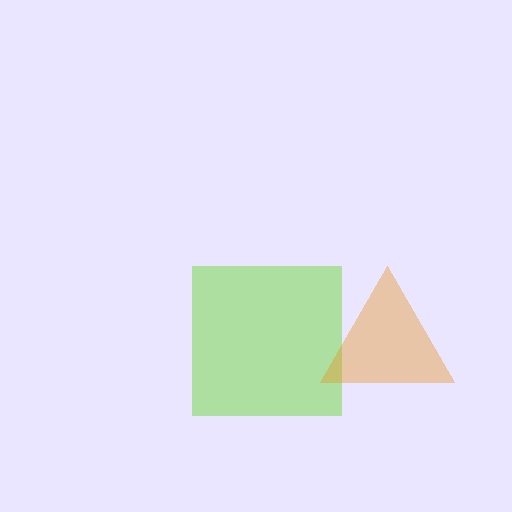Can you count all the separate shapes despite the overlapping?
Yes, there are 2 separate shapes.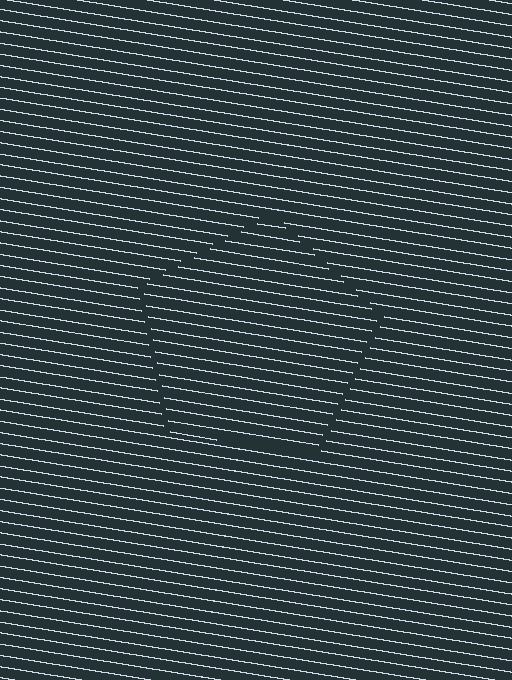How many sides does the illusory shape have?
5 sides — the line-ends trace a pentagon.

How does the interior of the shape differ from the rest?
The interior of the shape contains the same grating, shifted by half a period — the contour is defined by the phase discontinuity where line-ends from the inner and outer gratings abut.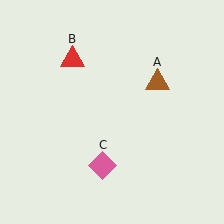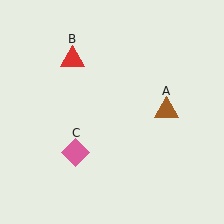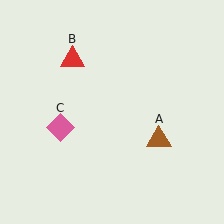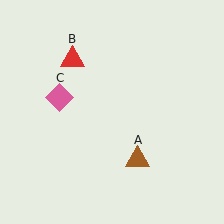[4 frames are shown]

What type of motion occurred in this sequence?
The brown triangle (object A), pink diamond (object C) rotated clockwise around the center of the scene.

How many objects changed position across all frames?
2 objects changed position: brown triangle (object A), pink diamond (object C).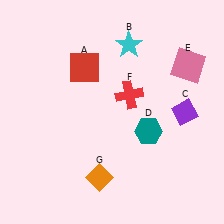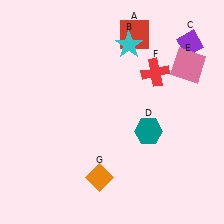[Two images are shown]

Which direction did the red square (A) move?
The red square (A) moved right.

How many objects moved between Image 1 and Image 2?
3 objects moved between the two images.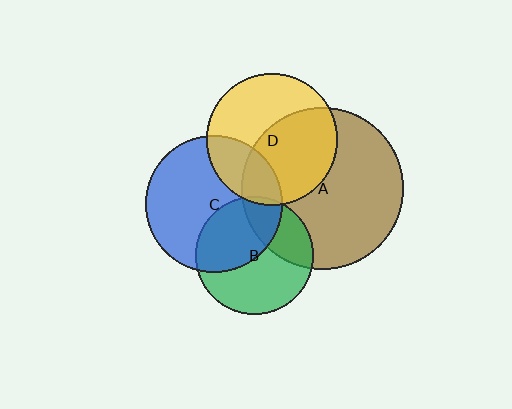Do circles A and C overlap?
Yes.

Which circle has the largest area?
Circle A (brown).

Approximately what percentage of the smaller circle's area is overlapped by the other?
Approximately 20%.